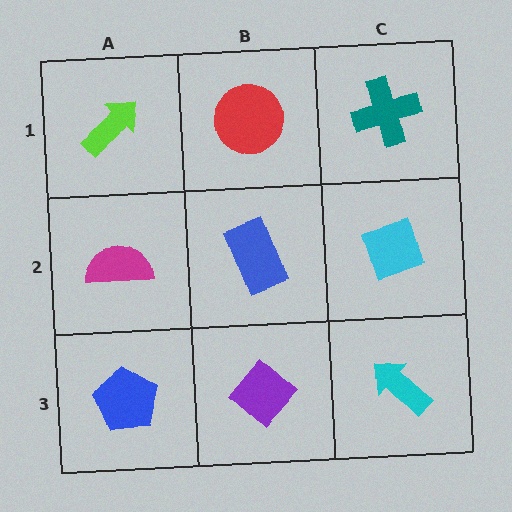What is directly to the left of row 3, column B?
A blue pentagon.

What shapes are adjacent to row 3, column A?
A magenta semicircle (row 2, column A), a purple diamond (row 3, column B).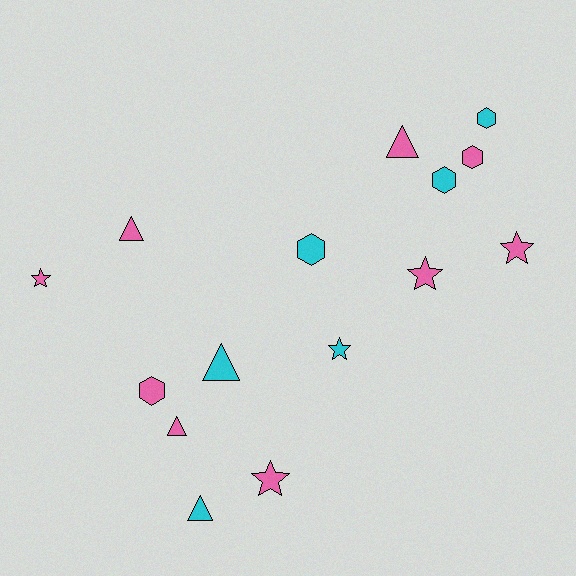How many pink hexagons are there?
There are 2 pink hexagons.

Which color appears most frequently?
Pink, with 9 objects.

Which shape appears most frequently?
Hexagon, with 5 objects.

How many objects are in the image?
There are 15 objects.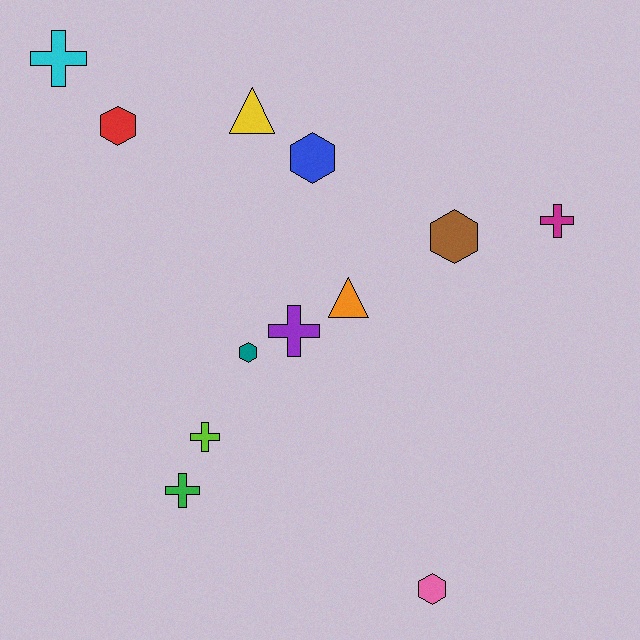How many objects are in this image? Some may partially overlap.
There are 12 objects.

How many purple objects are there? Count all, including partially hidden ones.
There is 1 purple object.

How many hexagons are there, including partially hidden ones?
There are 5 hexagons.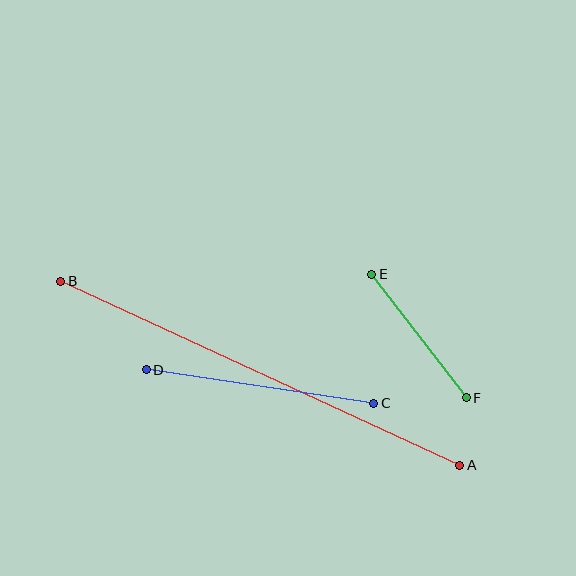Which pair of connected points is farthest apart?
Points A and B are farthest apart.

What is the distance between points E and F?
The distance is approximately 155 pixels.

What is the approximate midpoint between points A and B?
The midpoint is at approximately (260, 373) pixels.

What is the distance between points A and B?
The distance is approximately 439 pixels.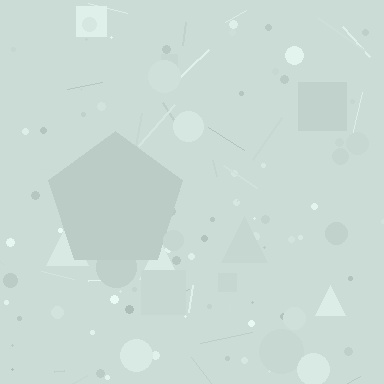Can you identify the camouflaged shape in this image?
The camouflaged shape is a pentagon.